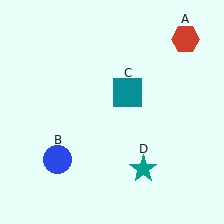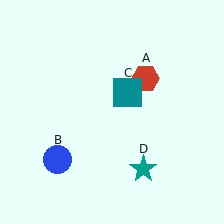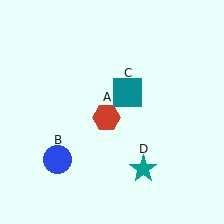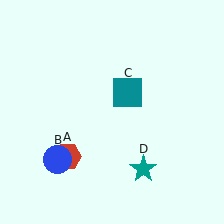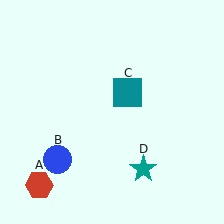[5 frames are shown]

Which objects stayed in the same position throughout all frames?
Blue circle (object B) and teal square (object C) and teal star (object D) remained stationary.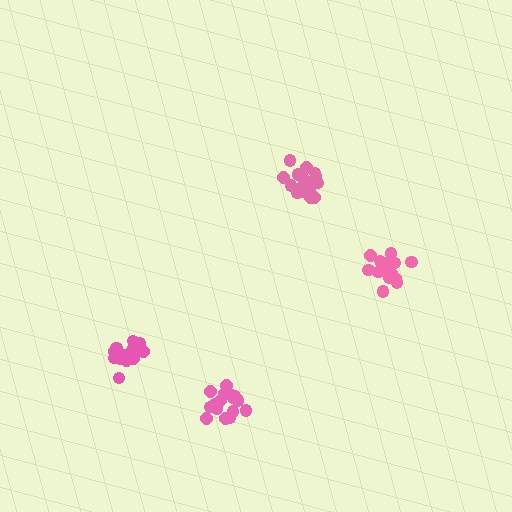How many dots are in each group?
Group 1: 16 dots, Group 2: 13 dots, Group 3: 17 dots, Group 4: 15 dots (61 total).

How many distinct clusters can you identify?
There are 4 distinct clusters.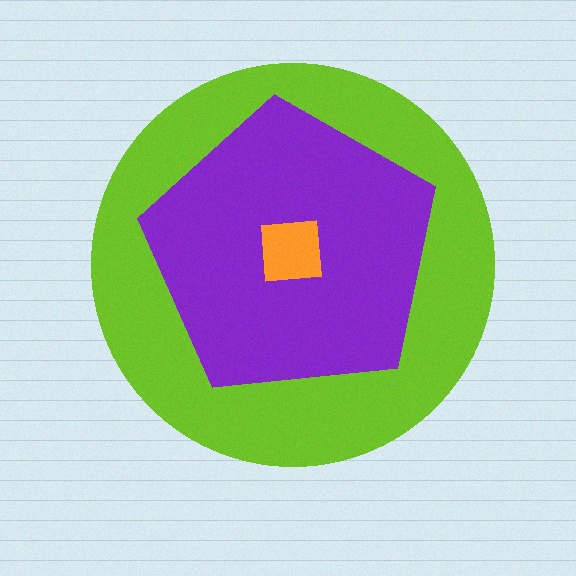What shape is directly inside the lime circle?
The purple pentagon.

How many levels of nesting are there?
3.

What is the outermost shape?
The lime circle.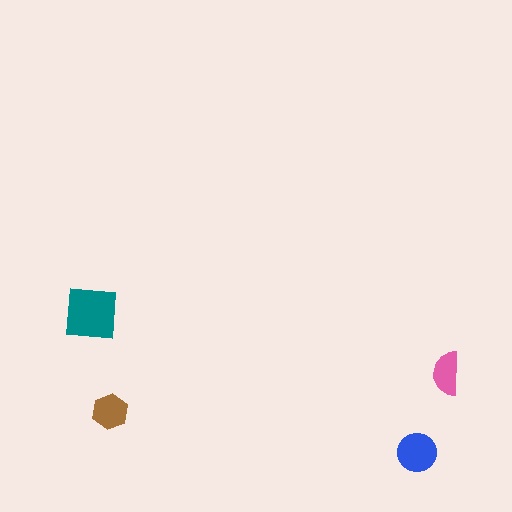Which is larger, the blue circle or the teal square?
The teal square.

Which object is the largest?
The teal square.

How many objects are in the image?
There are 4 objects in the image.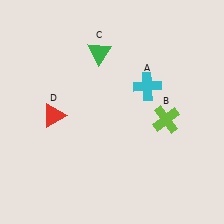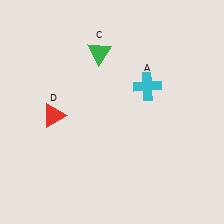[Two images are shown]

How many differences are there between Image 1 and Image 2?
There is 1 difference between the two images.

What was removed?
The lime cross (B) was removed in Image 2.